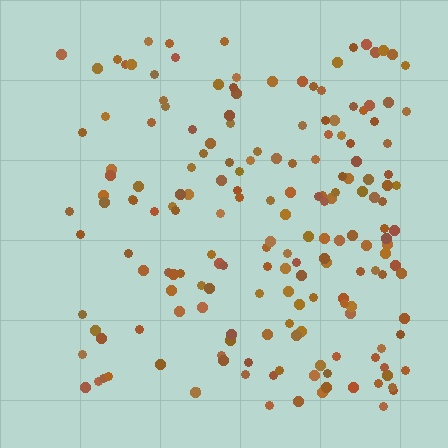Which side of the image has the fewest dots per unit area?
The left.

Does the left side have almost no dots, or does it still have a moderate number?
Still a moderate number, just noticeably fewer than the right.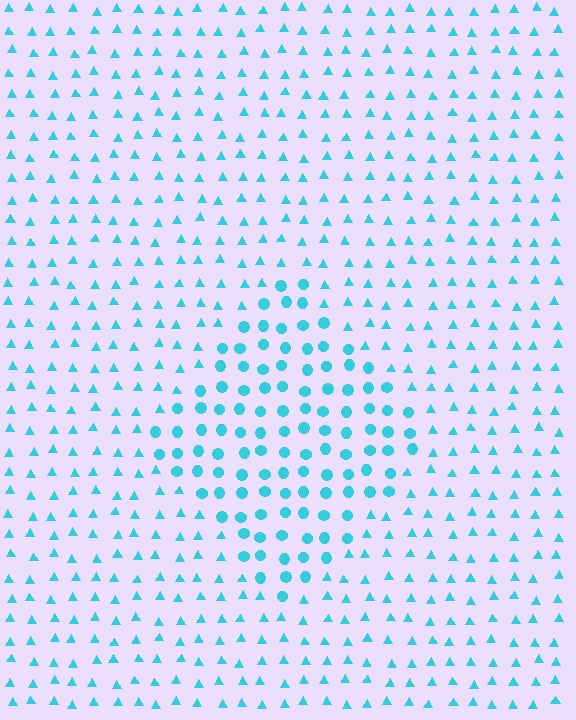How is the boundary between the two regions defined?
The boundary is defined by a change in element shape: circles inside vs. triangles outside. All elements share the same color and spacing.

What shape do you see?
I see a diamond.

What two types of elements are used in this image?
The image uses circles inside the diamond region and triangles outside it.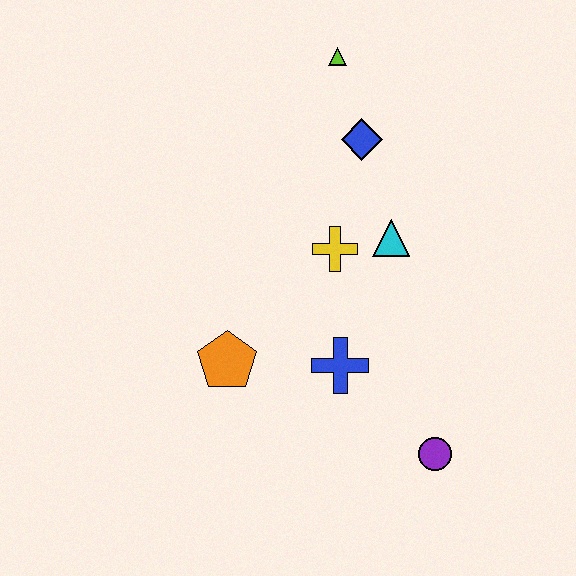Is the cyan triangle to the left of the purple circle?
Yes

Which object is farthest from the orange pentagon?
The lime triangle is farthest from the orange pentagon.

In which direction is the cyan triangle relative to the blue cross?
The cyan triangle is above the blue cross.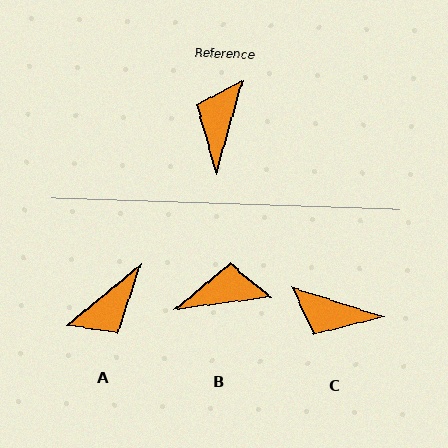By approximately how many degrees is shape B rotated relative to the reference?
Approximately 67 degrees clockwise.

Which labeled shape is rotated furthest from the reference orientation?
A, about 145 degrees away.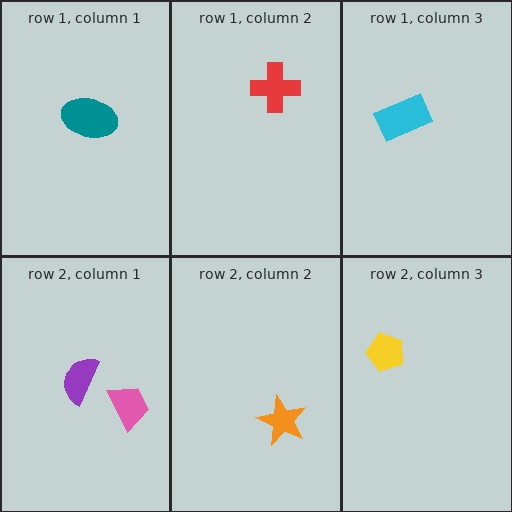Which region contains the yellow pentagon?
The row 2, column 3 region.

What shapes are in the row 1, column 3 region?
The cyan rectangle.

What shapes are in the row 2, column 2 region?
The orange star.